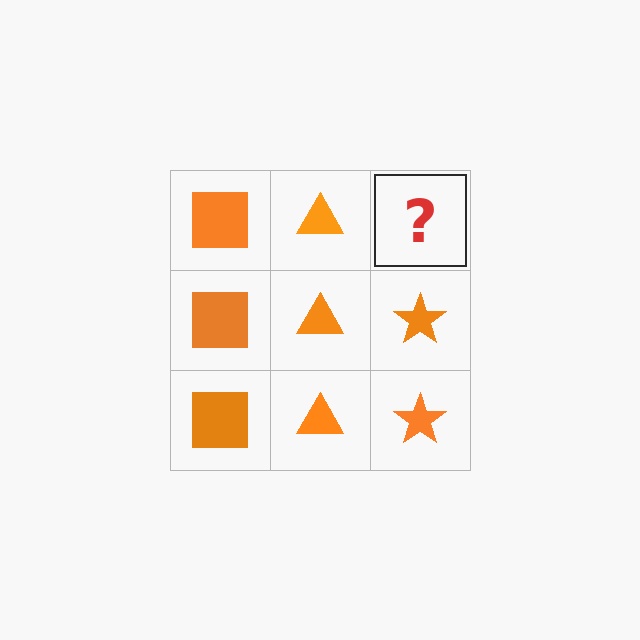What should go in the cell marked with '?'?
The missing cell should contain an orange star.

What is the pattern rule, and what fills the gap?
The rule is that each column has a consistent shape. The gap should be filled with an orange star.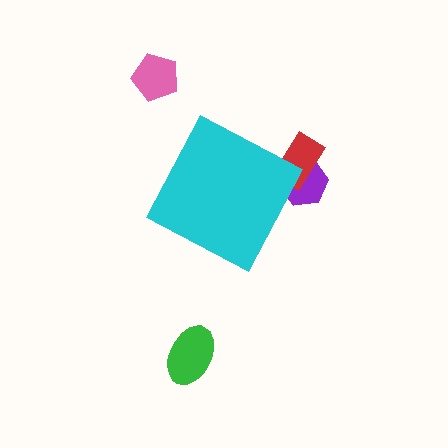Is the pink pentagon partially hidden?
No, the pink pentagon is fully visible.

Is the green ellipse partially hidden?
No, the green ellipse is fully visible.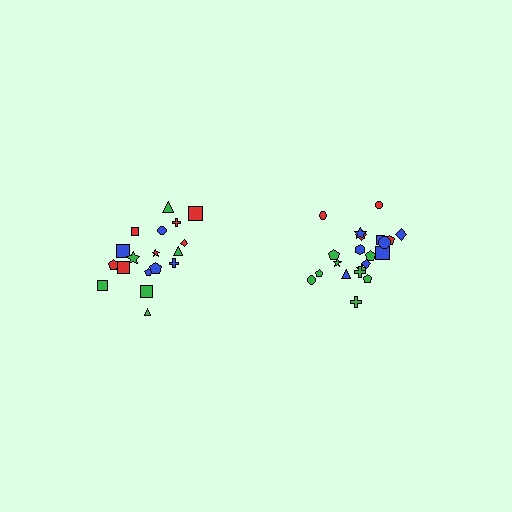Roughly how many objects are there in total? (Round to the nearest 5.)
Roughly 40 objects in total.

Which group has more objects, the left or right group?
The right group.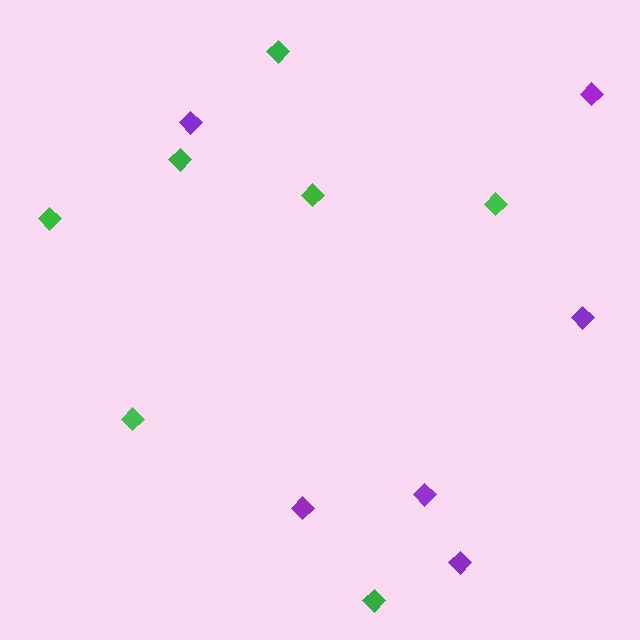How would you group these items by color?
There are 2 groups: one group of green diamonds (7) and one group of purple diamonds (6).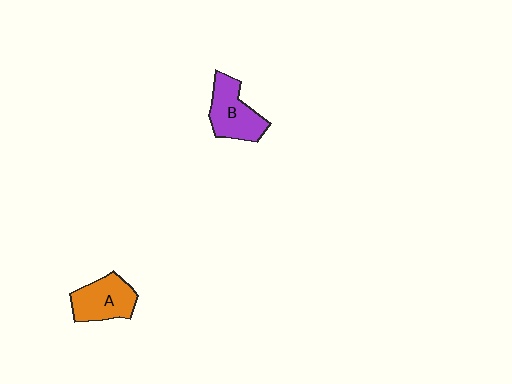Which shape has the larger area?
Shape B (purple).